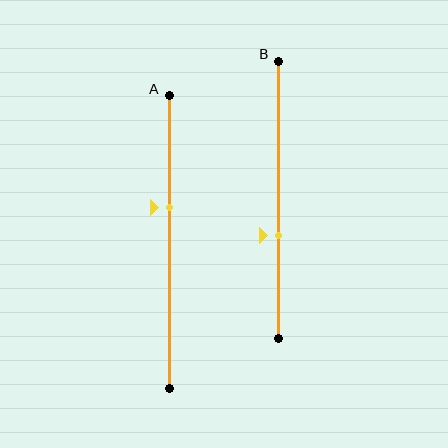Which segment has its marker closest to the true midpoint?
Segment A has its marker closest to the true midpoint.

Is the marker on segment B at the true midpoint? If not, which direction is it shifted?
No, the marker on segment B is shifted downward by about 13% of the segment length.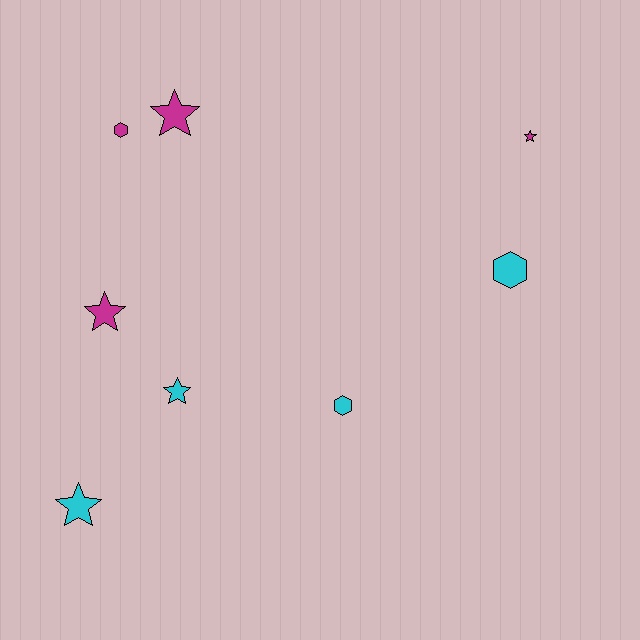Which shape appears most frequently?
Star, with 5 objects.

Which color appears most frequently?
Cyan, with 4 objects.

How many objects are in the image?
There are 8 objects.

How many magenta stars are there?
There are 3 magenta stars.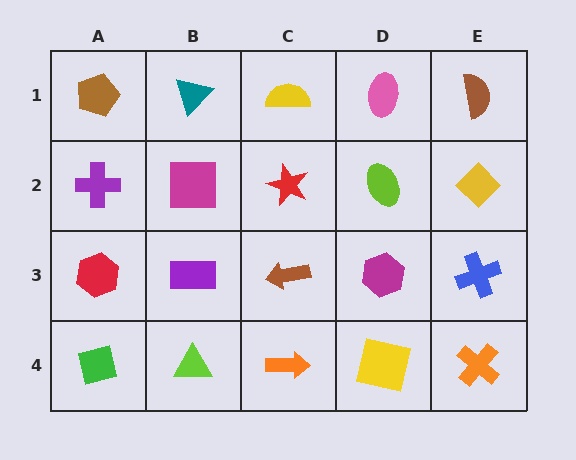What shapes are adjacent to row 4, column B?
A purple rectangle (row 3, column B), a green square (row 4, column A), an orange arrow (row 4, column C).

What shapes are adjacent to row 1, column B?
A magenta square (row 2, column B), a brown pentagon (row 1, column A), a yellow semicircle (row 1, column C).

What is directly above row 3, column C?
A red star.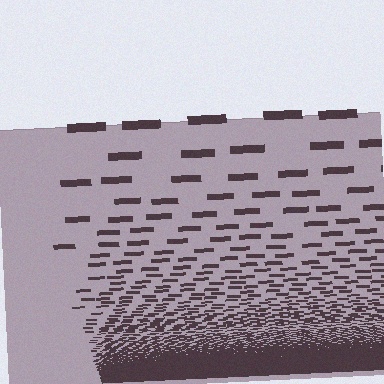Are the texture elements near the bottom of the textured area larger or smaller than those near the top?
Smaller. The gradient is inverted — elements near the bottom are smaller and denser.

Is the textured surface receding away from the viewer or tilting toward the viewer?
The surface appears to tilt toward the viewer. Texture elements get larger and sparser toward the top.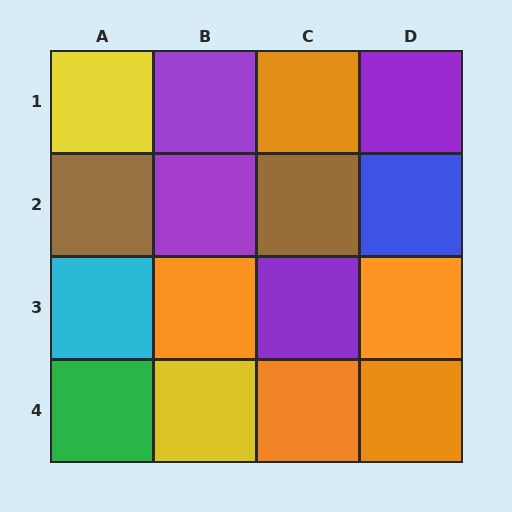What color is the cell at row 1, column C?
Orange.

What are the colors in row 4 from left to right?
Green, yellow, orange, orange.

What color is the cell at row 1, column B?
Purple.